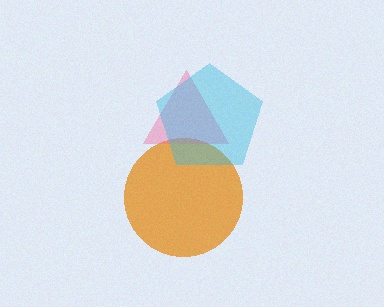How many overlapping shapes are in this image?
There are 3 overlapping shapes in the image.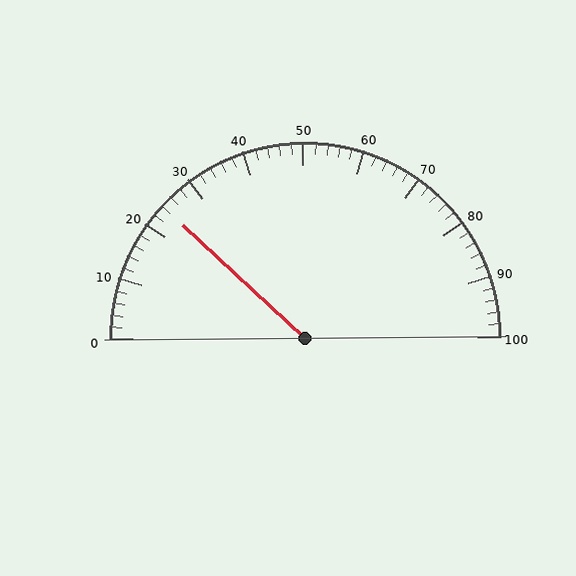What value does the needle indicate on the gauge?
The needle indicates approximately 24.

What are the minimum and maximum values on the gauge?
The gauge ranges from 0 to 100.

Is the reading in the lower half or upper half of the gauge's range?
The reading is in the lower half of the range (0 to 100).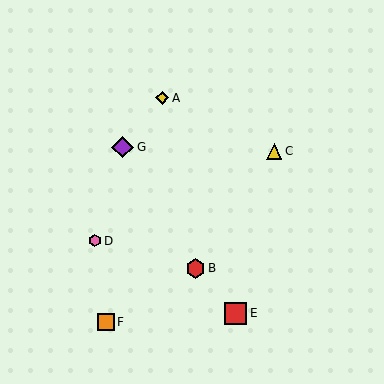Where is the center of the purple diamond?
The center of the purple diamond is at (123, 147).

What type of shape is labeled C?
Shape C is a yellow triangle.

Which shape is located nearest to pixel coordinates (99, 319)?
The orange square (labeled F) at (106, 322) is nearest to that location.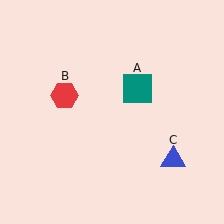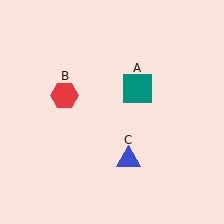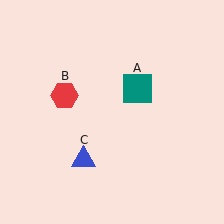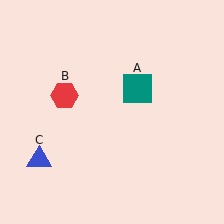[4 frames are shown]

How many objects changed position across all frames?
1 object changed position: blue triangle (object C).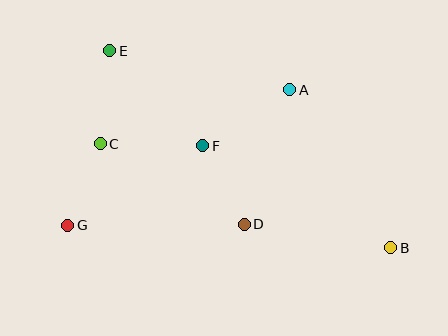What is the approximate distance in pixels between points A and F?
The distance between A and F is approximately 103 pixels.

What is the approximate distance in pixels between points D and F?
The distance between D and F is approximately 89 pixels.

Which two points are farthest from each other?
Points B and E are farthest from each other.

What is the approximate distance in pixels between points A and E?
The distance between A and E is approximately 184 pixels.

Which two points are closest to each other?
Points C and G are closest to each other.